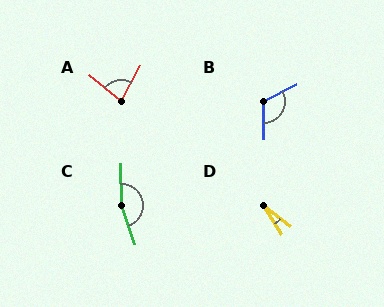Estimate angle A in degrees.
Approximately 79 degrees.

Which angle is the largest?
C, at approximately 162 degrees.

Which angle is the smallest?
D, at approximately 20 degrees.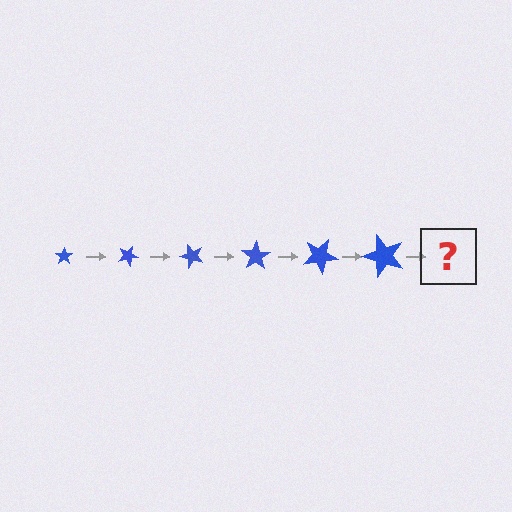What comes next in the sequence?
The next element should be a star, larger than the previous one and rotated 150 degrees from the start.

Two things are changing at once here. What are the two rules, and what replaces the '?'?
The two rules are that the star grows larger each step and it rotates 25 degrees each step. The '?' should be a star, larger than the previous one and rotated 150 degrees from the start.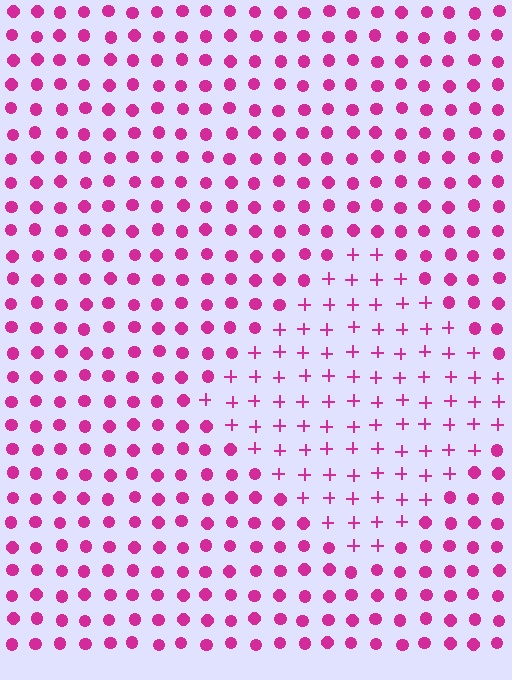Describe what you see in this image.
The image is filled with small magenta elements arranged in a uniform grid. A diamond-shaped region contains plus signs, while the surrounding area contains circles. The boundary is defined purely by the change in element shape.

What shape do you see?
I see a diamond.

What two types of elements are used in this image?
The image uses plus signs inside the diamond region and circles outside it.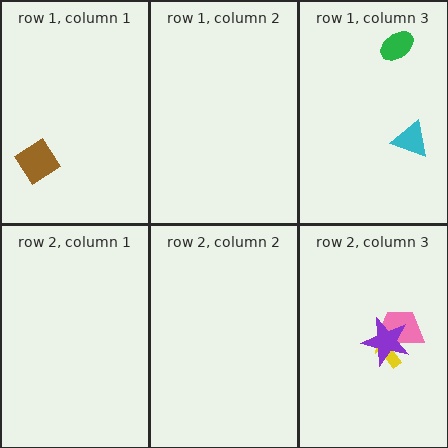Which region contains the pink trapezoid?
The row 2, column 3 region.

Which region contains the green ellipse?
The row 1, column 3 region.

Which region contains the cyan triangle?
The row 1, column 3 region.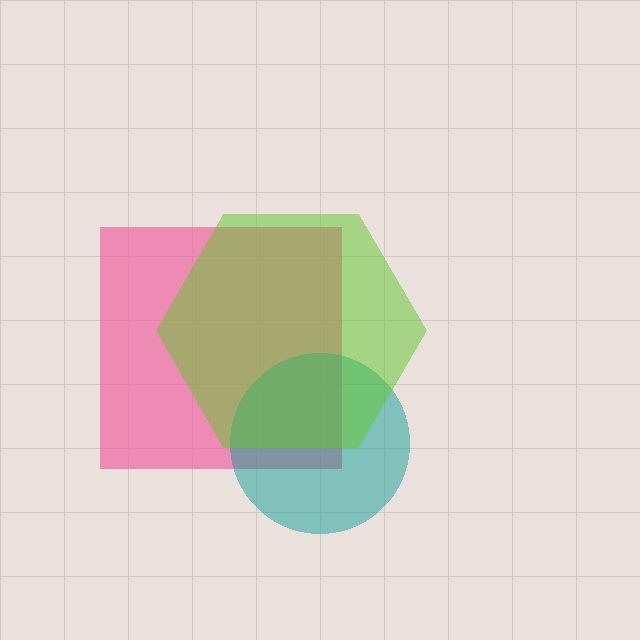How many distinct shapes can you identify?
There are 3 distinct shapes: a pink square, a teal circle, a lime hexagon.